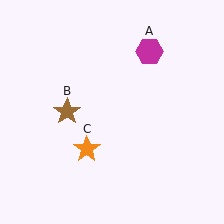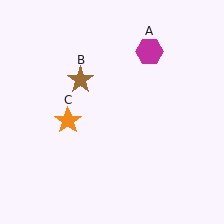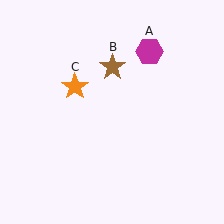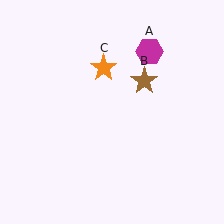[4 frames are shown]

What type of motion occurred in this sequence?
The brown star (object B), orange star (object C) rotated clockwise around the center of the scene.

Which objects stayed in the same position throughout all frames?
Magenta hexagon (object A) remained stationary.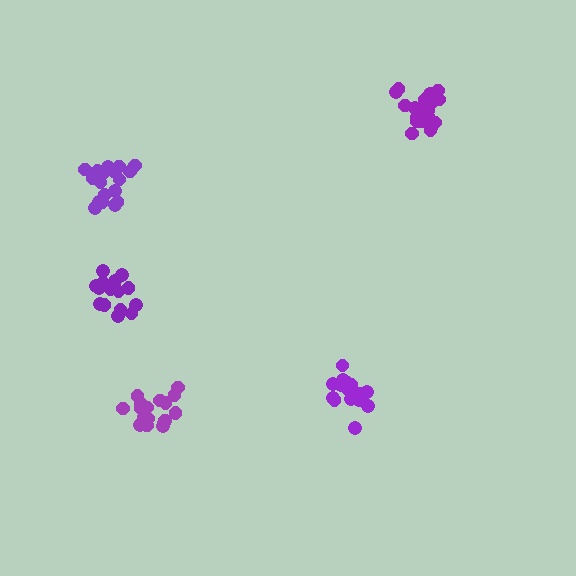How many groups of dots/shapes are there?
There are 5 groups.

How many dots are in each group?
Group 1: 16 dots, Group 2: 20 dots, Group 3: 18 dots, Group 4: 17 dots, Group 5: 20 dots (91 total).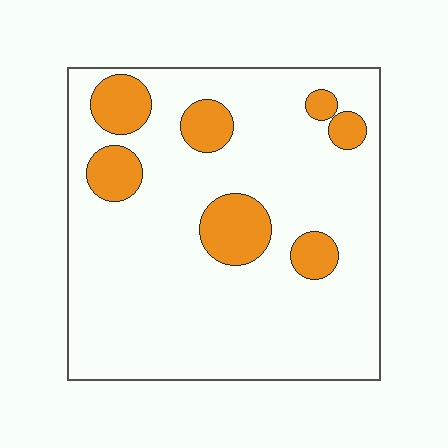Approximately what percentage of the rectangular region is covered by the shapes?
Approximately 15%.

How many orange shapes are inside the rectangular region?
7.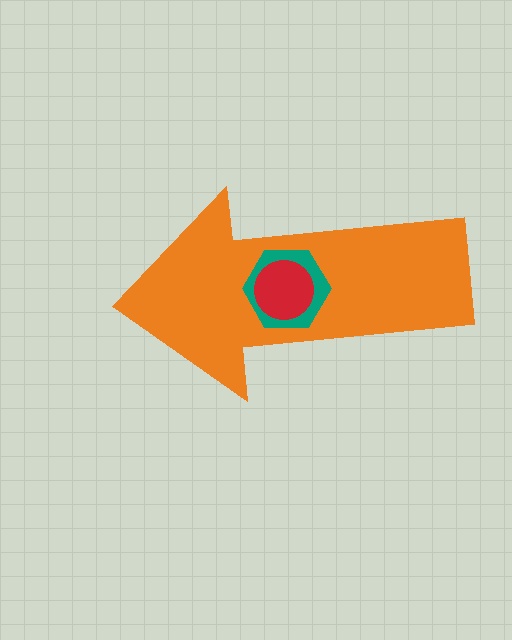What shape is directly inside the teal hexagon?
The red circle.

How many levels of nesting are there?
3.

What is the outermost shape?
The orange arrow.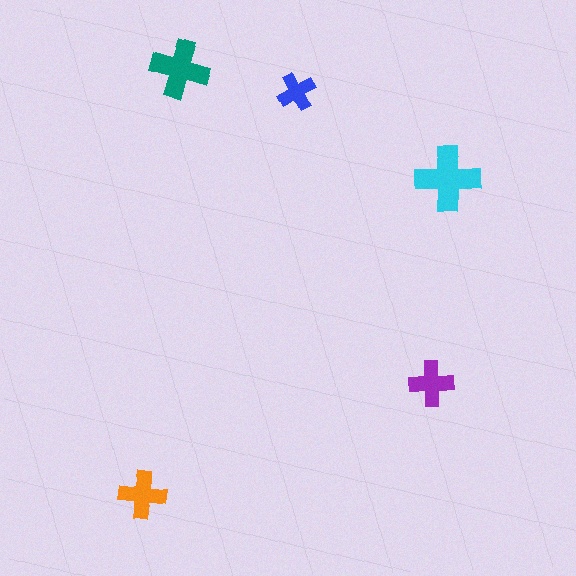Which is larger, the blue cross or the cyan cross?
The cyan one.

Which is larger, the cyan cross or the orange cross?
The cyan one.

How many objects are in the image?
There are 5 objects in the image.